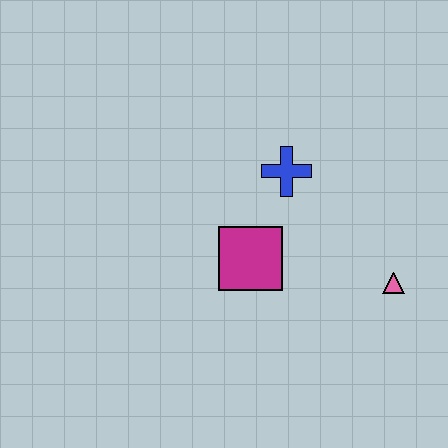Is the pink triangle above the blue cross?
No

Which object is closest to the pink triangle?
The magenta square is closest to the pink triangle.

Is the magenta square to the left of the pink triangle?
Yes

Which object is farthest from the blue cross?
The pink triangle is farthest from the blue cross.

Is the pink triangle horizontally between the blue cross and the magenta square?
No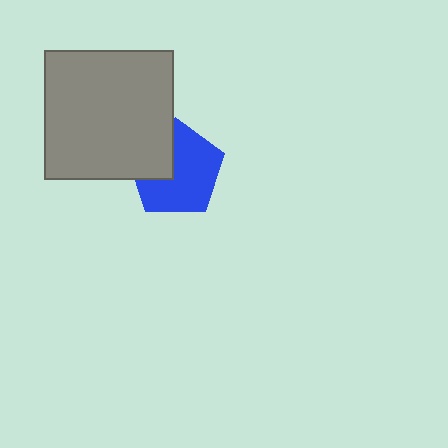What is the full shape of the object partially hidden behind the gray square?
The partially hidden object is a blue pentagon.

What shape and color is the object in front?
The object in front is a gray square.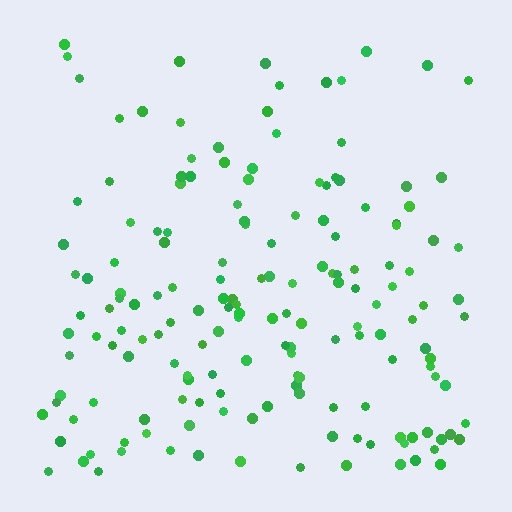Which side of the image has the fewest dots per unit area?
The top.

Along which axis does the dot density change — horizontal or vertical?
Vertical.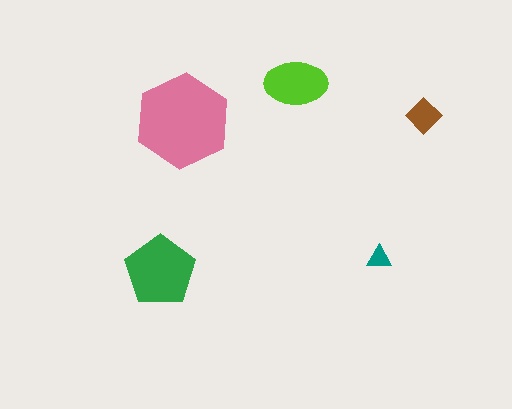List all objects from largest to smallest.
The pink hexagon, the green pentagon, the lime ellipse, the brown diamond, the teal triangle.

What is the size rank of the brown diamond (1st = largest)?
4th.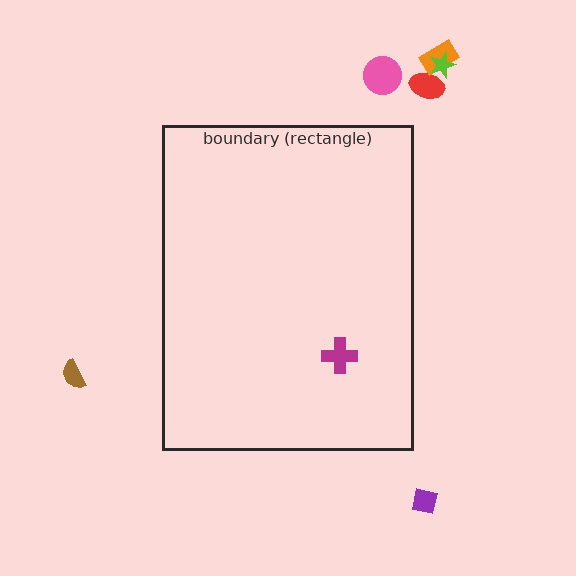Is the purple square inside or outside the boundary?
Outside.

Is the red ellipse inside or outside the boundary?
Outside.